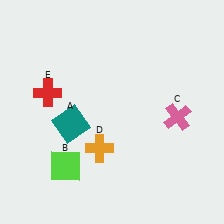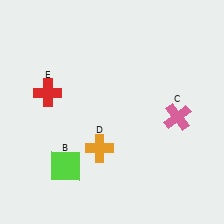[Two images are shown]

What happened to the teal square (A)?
The teal square (A) was removed in Image 2. It was in the bottom-left area of Image 1.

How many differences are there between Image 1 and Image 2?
There is 1 difference between the two images.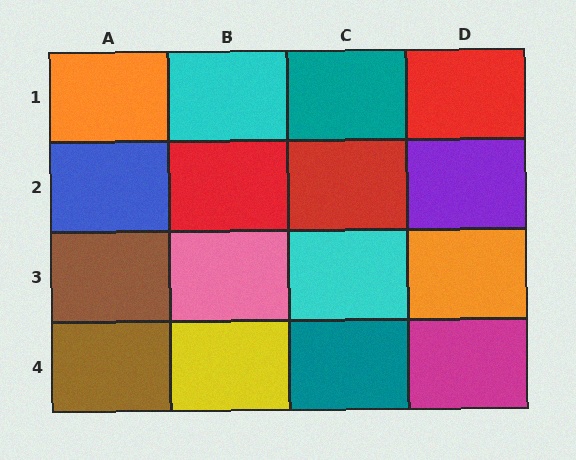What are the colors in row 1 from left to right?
Orange, cyan, teal, red.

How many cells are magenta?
1 cell is magenta.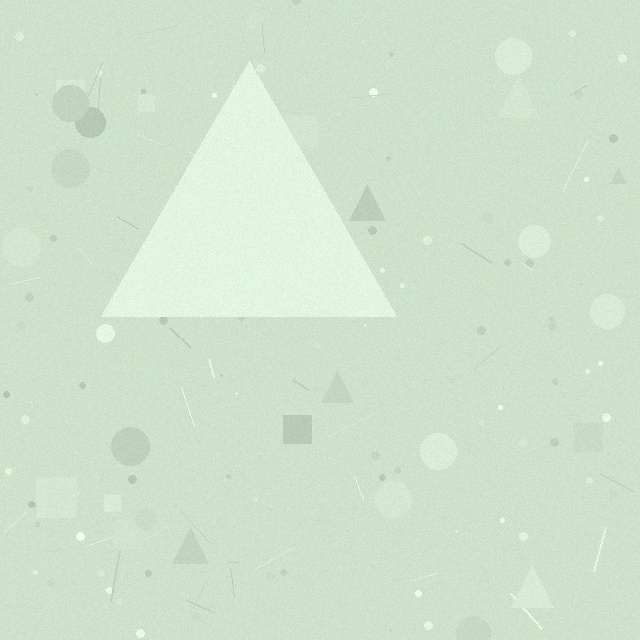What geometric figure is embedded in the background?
A triangle is embedded in the background.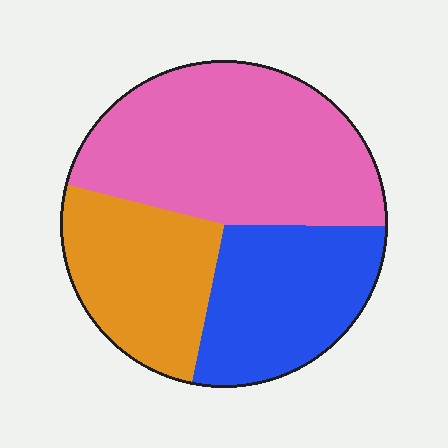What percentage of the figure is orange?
Orange covers roughly 25% of the figure.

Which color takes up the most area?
Pink, at roughly 45%.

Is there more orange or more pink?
Pink.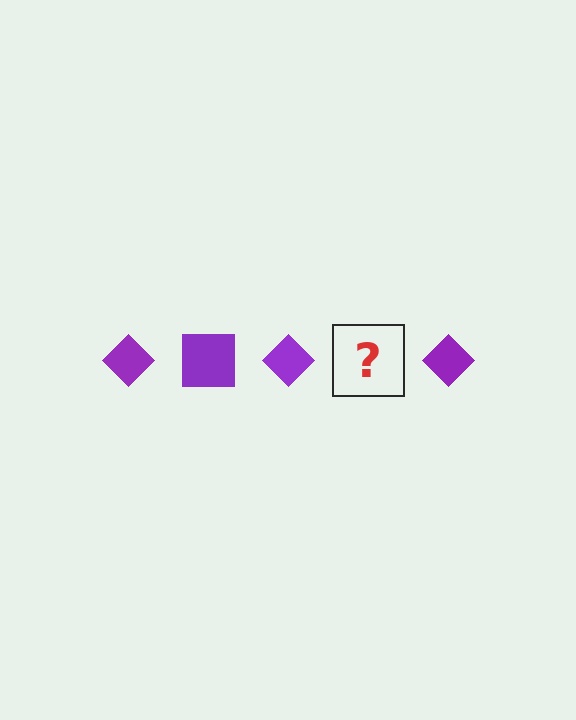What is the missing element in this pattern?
The missing element is a purple square.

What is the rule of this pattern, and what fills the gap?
The rule is that the pattern cycles through diamond, square shapes in purple. The gap should be filled with a purple square.